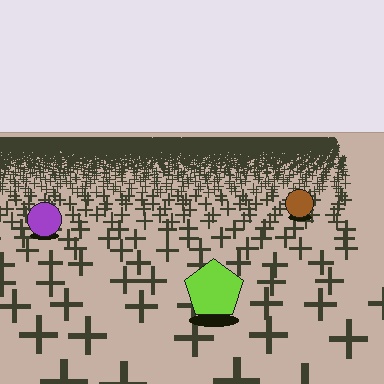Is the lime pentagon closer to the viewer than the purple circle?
Yes. The lime pentagon is closer — you can tell from the texture gradient: the ground texture is coarser near it.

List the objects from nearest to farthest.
From nearest to farthest: the lime pentagon, the purple circle, the brown circle.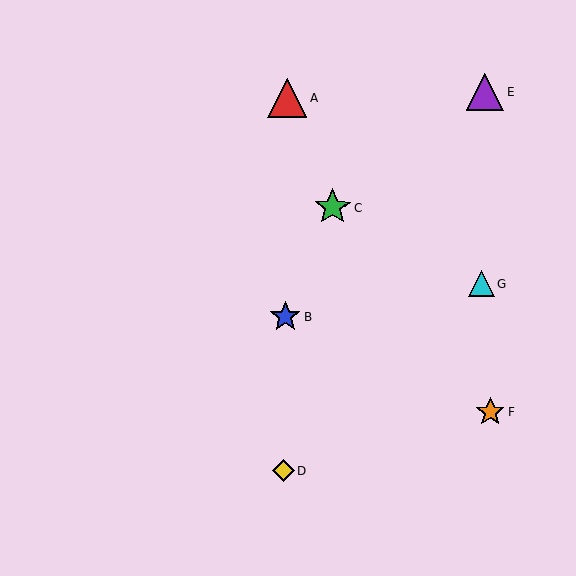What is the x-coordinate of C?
Object C is at x≈332.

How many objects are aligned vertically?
3 objects (A, B, D) are aligned vertically.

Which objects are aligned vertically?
Objects A, B, D are aligned vertically.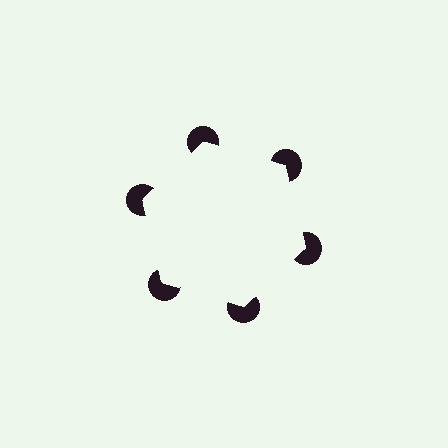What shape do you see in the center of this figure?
An illusory hexagon — its edges are inferred from the aligned wedge cuts in the pac-man discs, not physically drawn.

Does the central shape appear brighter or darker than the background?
It typically appears slightly brighter than the background, even though no actual brightness change is drawn.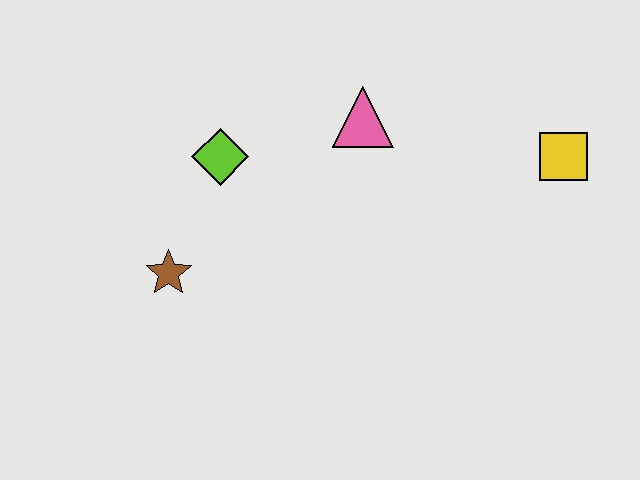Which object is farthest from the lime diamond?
The yellow square is farthest from the lime diamond.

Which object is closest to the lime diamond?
The brown star is closest to the lime diamond.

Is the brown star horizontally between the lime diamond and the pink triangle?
No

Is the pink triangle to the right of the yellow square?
No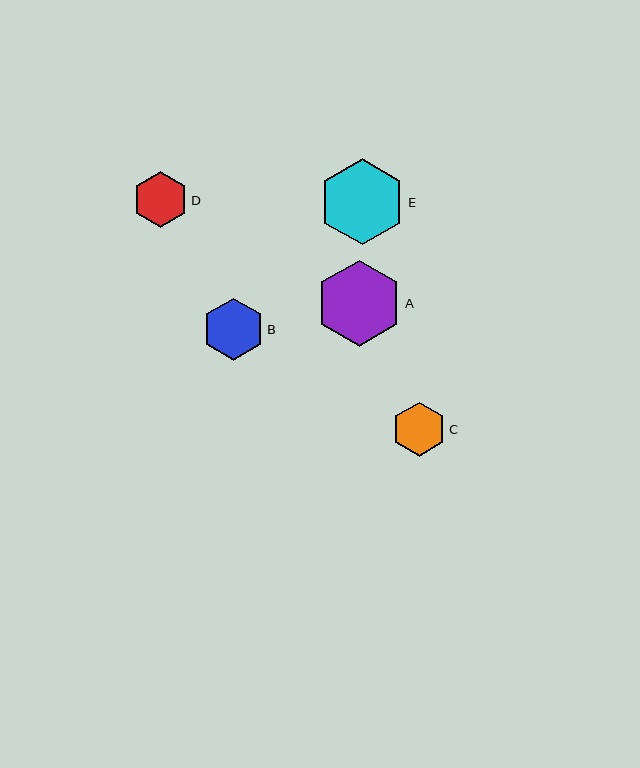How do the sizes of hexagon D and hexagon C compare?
Hexagon D and hexagon C are approximately the same size.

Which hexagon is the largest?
Hexagon E is the largest with a size of approximately 86 pixels.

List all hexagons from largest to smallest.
From largest to smallest: E, A, B, D, C.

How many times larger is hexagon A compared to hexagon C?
Hexagon A is approximately 1.6 times the size of hexagon C.